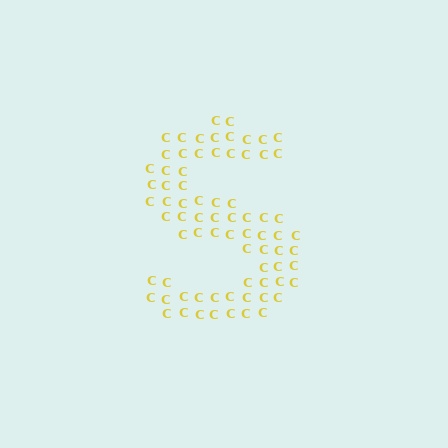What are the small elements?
The small elements are letter C's.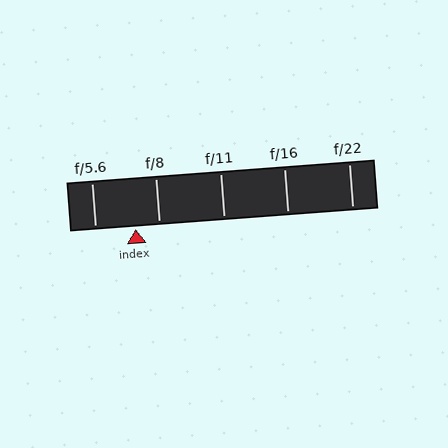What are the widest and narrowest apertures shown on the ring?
The widest aperture shown is f/5.6 and the narrowest is f/22.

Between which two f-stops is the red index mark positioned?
The index mark is between f/5.6 and f/8.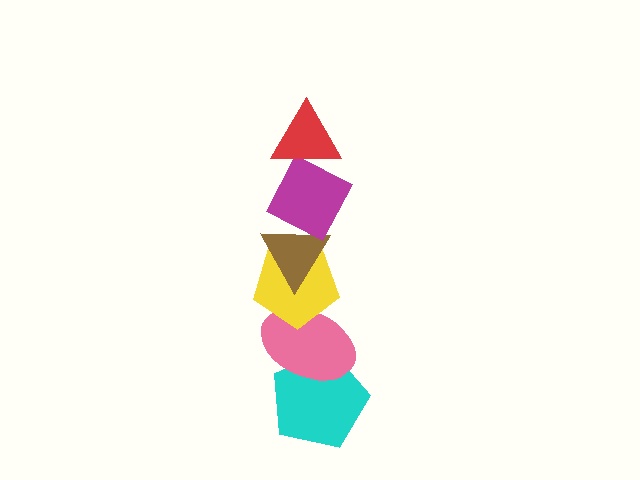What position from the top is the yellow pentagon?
The yellow pentagon is 4th from the top.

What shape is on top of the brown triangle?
The magenta diamond is on top of the brown triangle.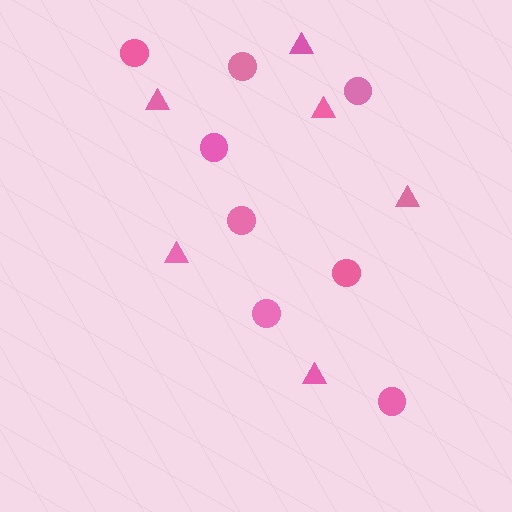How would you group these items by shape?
There are 2 groups: one group of triangles (6) and one group of circles (8).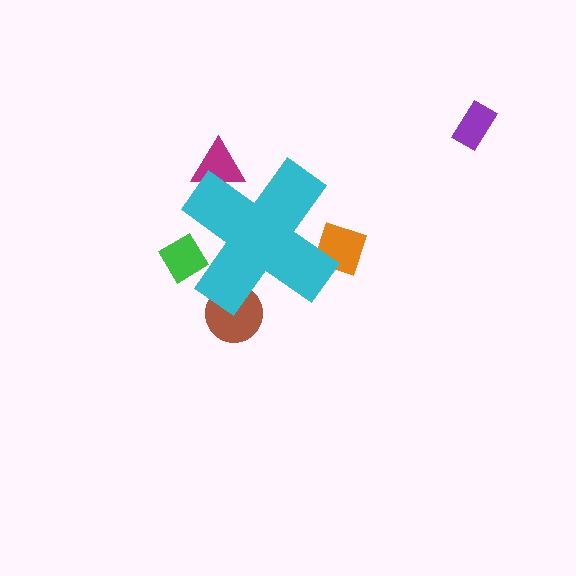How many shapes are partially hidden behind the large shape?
4 shapes are partially hidden.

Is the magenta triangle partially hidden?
Yes, the magenta triangle is partially hidden behind the cyan cross.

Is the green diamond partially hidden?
Yes, the green diamond is partially hidden behind the cyan cross.